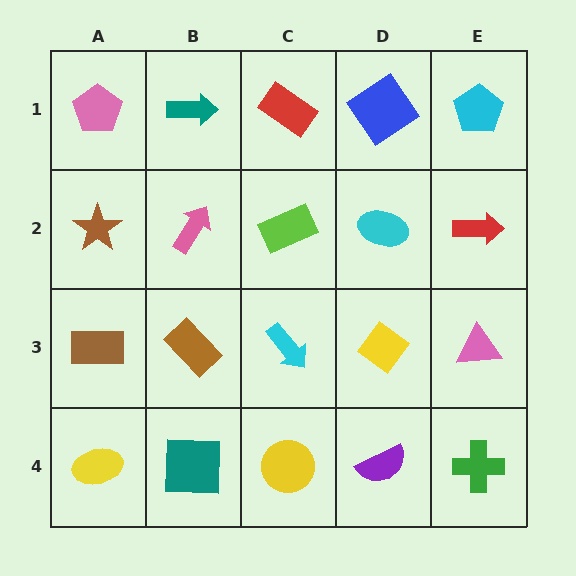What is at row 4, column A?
A yellow ellipse.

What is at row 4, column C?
A yellow circle.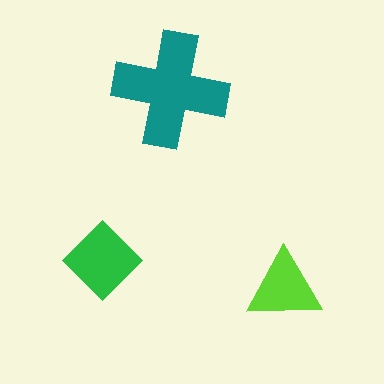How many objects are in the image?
There are 3 objects in the image.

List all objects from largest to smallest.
The teal cross, the green diamond, the lime triangle.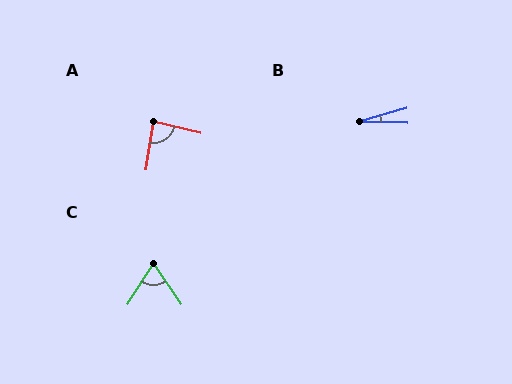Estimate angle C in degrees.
Approximately 67 degrees.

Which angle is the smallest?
B, at approximately 18 degrees.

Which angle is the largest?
A, at approximately 86 degrees.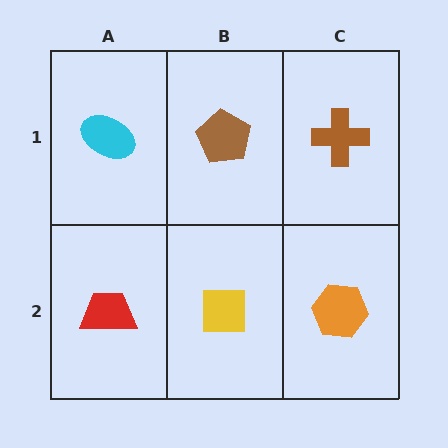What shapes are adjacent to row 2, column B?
A brown pentagon (row 1, column B), a red trapezoid (row 2, column A), an orange hexagon (row 2, column C).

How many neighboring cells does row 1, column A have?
2.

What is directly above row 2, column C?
A brown cross.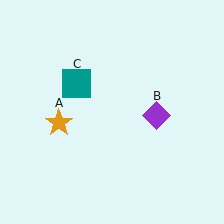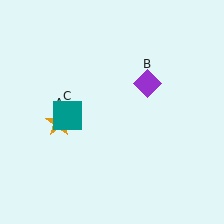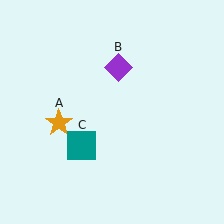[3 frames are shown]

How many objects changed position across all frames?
2 objects changed position: purple diamond (object B), teal square (object C).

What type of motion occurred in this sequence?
The purple diamond (object B), teal square (object C) rotated counterclockwise around the center of the scene.